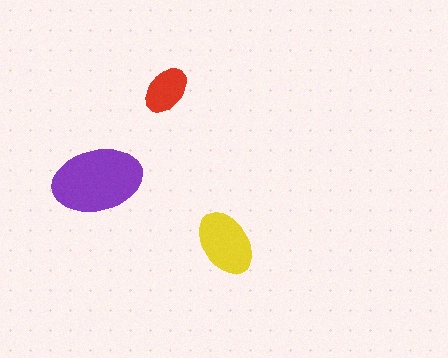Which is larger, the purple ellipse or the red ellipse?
The purple one.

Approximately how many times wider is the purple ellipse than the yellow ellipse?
About 1.5 times wider.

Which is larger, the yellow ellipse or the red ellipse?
The yellow one.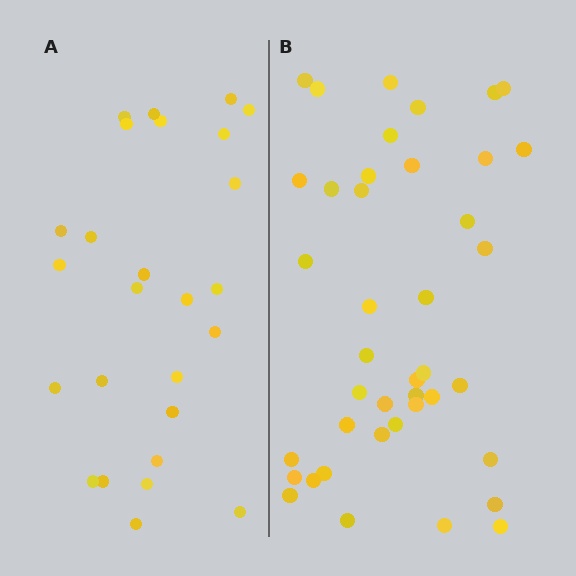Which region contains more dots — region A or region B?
Region B (the right region) has more dots.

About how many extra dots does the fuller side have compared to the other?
Region B has approximately 15 more dots than region A.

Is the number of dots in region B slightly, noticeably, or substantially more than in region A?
Region B has substantially more. The ratio is roughly 1.6 to 1.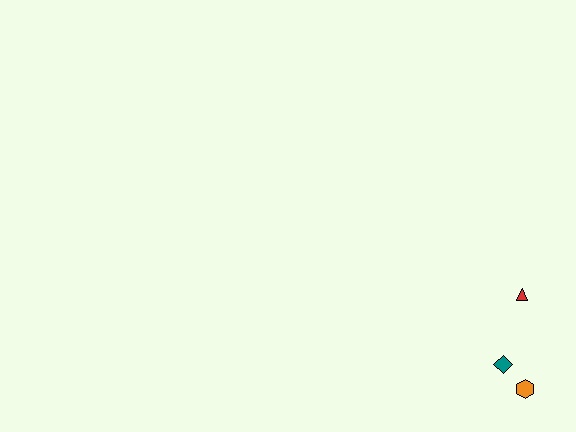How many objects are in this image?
There are 3 objects.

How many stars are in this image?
There are no stars.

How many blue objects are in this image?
There are no blue objects.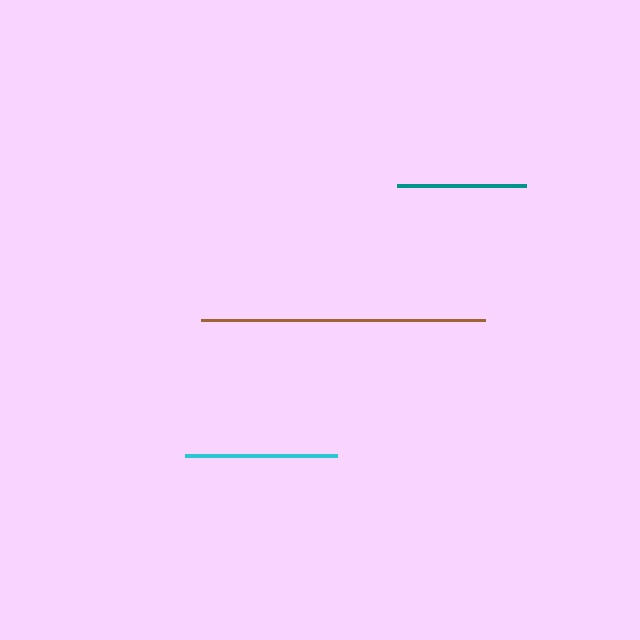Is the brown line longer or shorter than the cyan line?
The brown line is longer than the cyan line.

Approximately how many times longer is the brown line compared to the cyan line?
The brown line is approximately 1.9 times the length of the cyan line.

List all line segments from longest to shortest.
From longest to shortest: brown, cyan, teal.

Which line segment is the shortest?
The teal line is the shortest at approximately 129 pixels.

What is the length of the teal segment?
The teal segment is approximately 129 pixels long.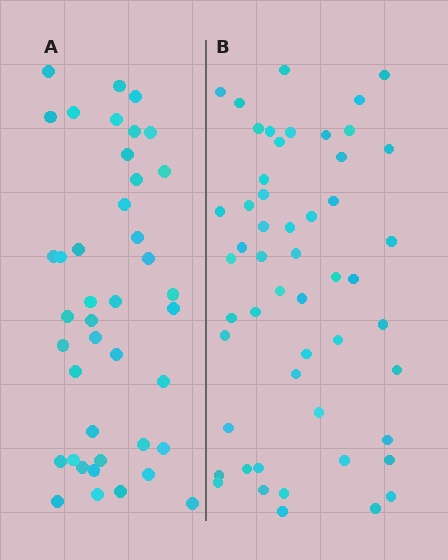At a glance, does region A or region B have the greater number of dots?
Region B (the right region) has more dots.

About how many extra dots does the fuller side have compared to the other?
Region B has roughly 12 or so more dots than region A.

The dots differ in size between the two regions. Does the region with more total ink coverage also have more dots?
No. Region A has more total ink coverage because its dots are larger, but region B actually contains more individual dots. Total area can be misleading — the number of items is what matters here.